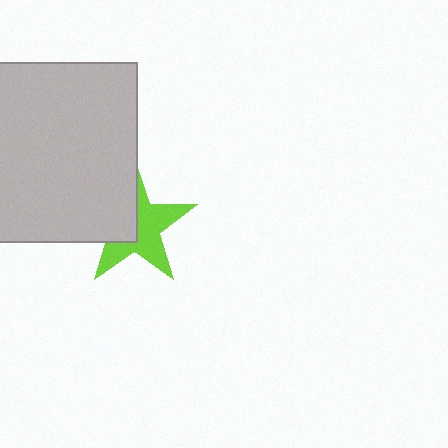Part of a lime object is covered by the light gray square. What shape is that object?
It is a star.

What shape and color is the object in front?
The object in front is a light gray square.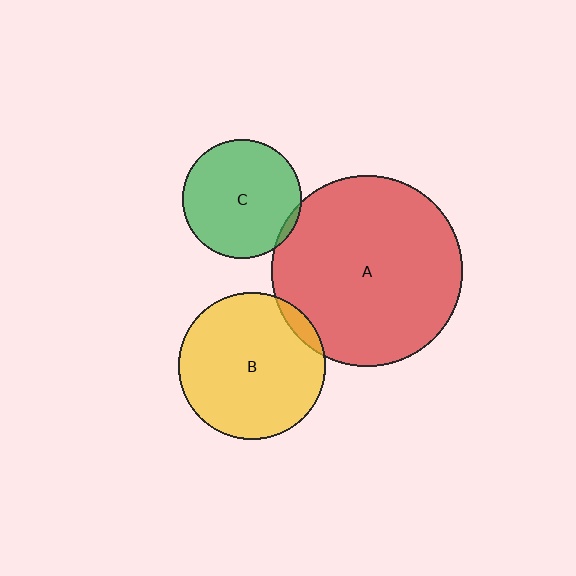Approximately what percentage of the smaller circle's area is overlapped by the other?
Approximately 5%.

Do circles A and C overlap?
Yes.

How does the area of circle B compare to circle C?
Approximately 1.5 times.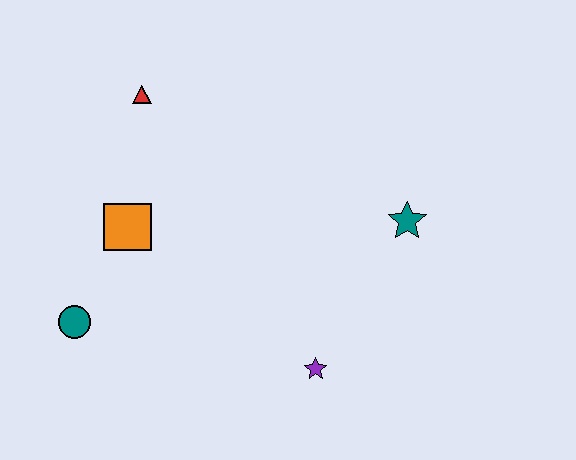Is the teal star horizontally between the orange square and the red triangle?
No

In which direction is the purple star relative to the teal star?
The purple star is below the teal star.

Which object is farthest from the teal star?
The teal circle is farthest from the teal star.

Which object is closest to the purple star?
The teal star is closest to the purple star.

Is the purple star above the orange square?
No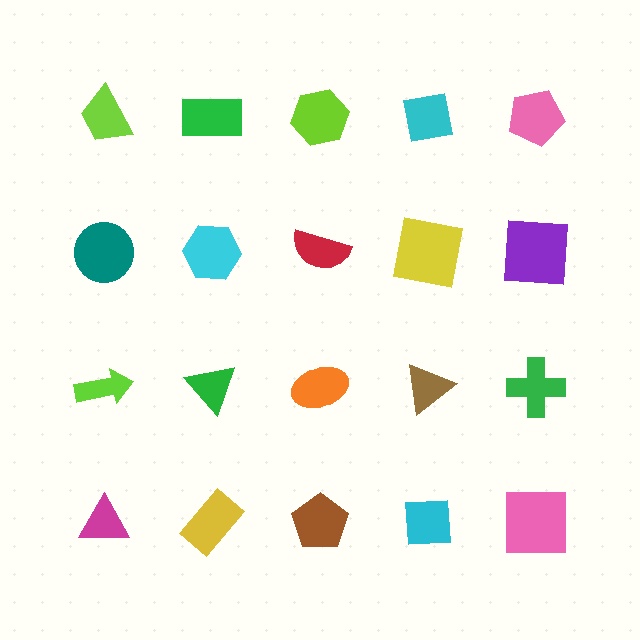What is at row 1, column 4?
A cyan square.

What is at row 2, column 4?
A yellow square.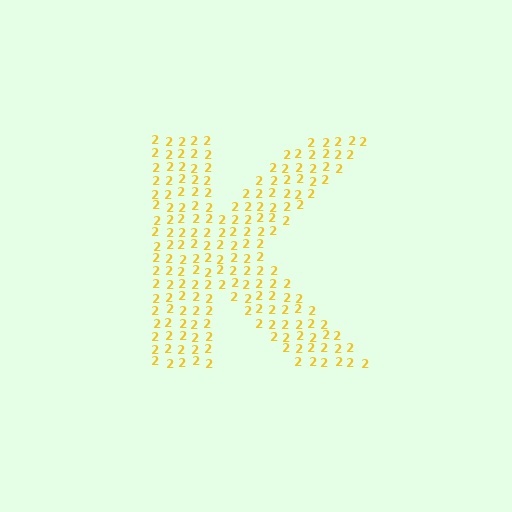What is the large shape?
The large shape is the letter K.